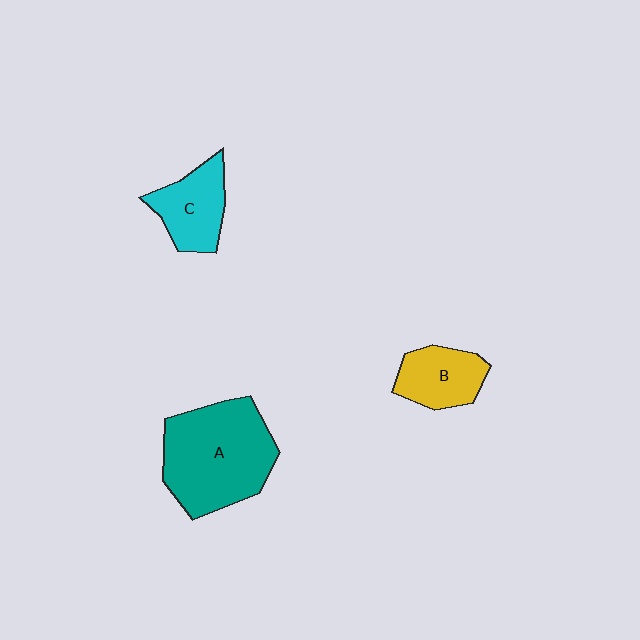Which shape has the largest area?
Shape A (teal).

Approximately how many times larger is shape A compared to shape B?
Approximately 2.2 times.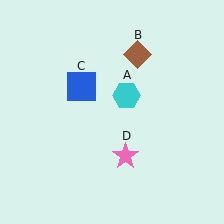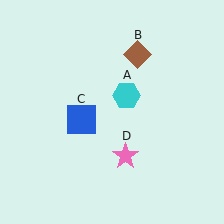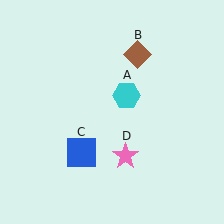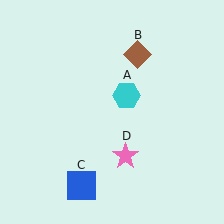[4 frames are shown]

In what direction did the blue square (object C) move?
The blue square (object C) moved down.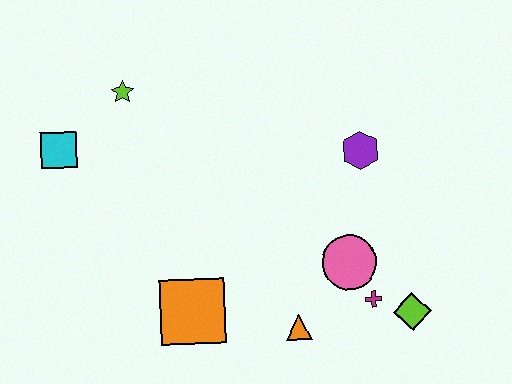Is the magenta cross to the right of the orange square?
Yes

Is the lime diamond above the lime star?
No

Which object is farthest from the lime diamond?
The cyan square is farthest from the lime diamond.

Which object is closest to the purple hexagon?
The pink circle is closest to the purple hexagon.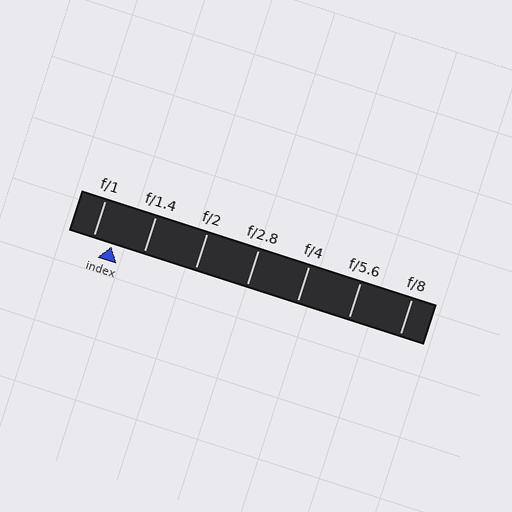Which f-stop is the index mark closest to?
The index mark is closest to f/1.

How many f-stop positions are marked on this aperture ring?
There are 7 f-stop positions marked.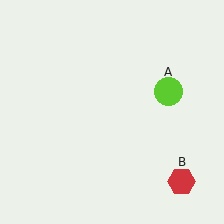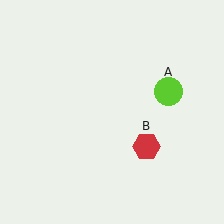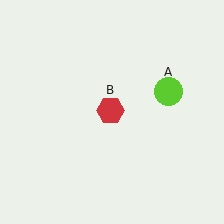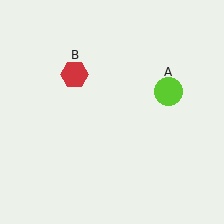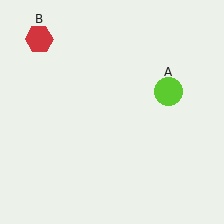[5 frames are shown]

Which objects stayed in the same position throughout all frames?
Lime circle (object A) remained stationary.